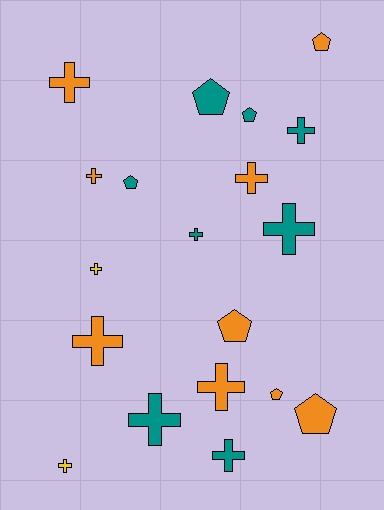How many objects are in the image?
There are 19 objects.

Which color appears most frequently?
Orange, with 9 objects.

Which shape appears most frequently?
Cross, with 12 objects.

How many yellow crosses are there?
There are 2 yellow crosses.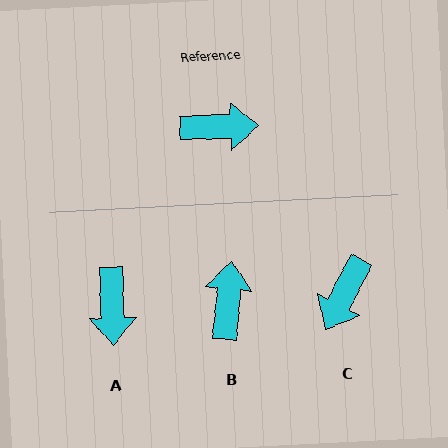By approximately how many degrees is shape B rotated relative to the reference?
Approximately 82 degrees counter-clockwise.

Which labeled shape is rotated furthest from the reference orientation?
C, about 120 degrees away.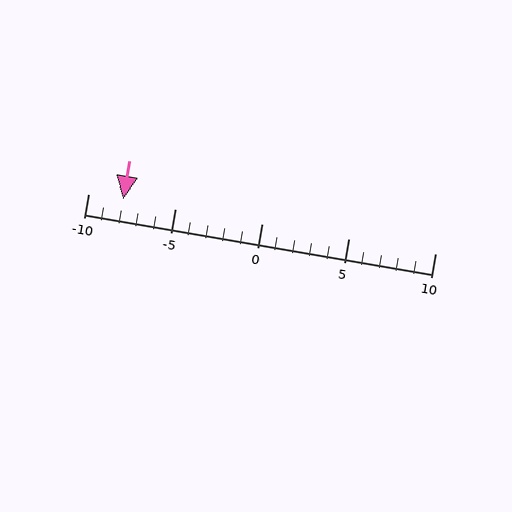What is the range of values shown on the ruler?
The ruler shows values from -10 to 10.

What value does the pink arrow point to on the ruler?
The pink arrow points to approximately -8.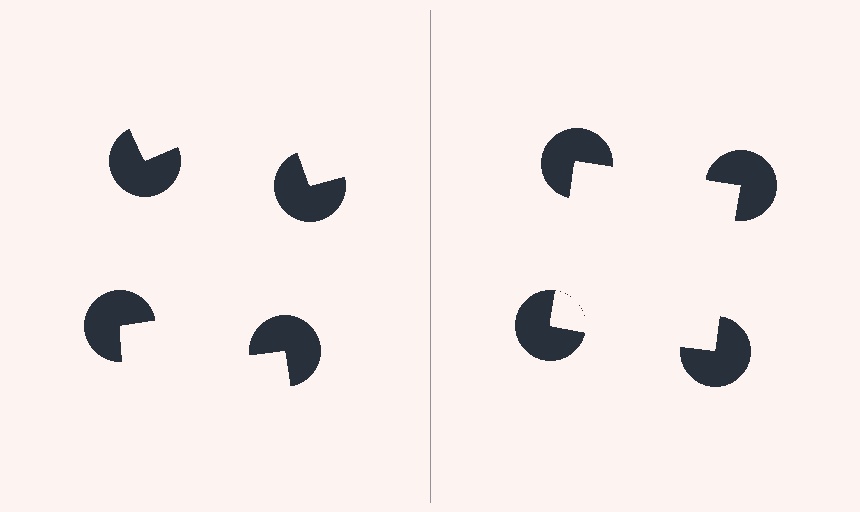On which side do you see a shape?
An illusory square appears on the right side. On the left side the wedge cuts are rotated, so no coherent shape forms.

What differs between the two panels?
The pac-man discs are positioned identically on both sides; only the wedge orientations differ. On the right they align to a square; on the left they are misaligned.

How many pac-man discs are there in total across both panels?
8 — 4 on each side.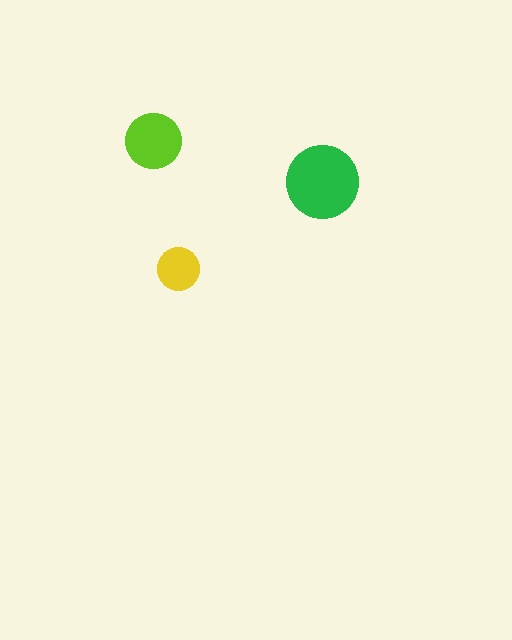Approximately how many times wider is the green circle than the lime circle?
About 1.5 times wider.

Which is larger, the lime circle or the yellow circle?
The lime one.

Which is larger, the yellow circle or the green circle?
The green one.